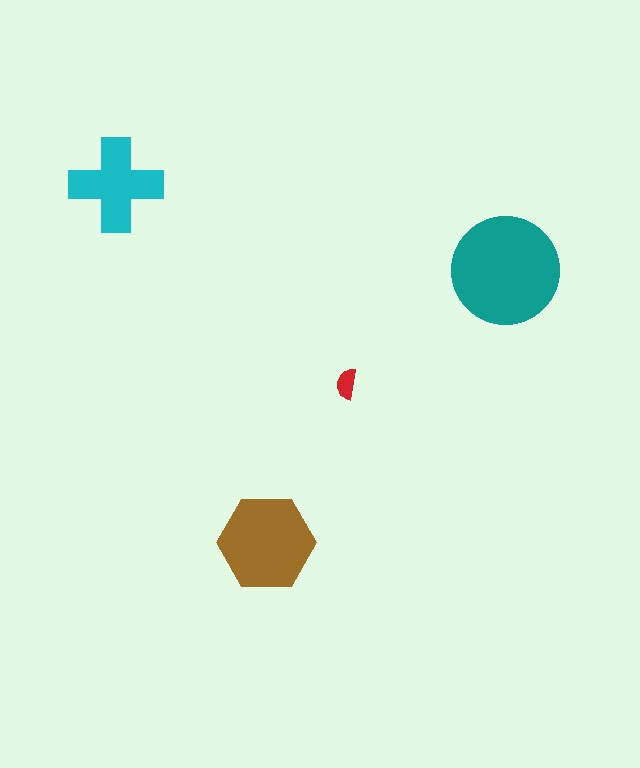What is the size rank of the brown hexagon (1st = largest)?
2nd.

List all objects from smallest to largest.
The red semicircle, the cyan cross, the brown hexagon, the teal circle.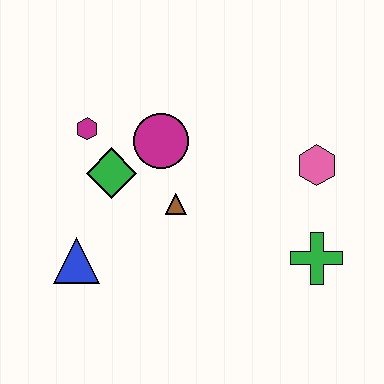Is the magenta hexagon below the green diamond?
No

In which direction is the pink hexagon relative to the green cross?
The pink hexagon is above the green cross.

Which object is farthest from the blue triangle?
The pink hexagon is farthest from the blue triangle.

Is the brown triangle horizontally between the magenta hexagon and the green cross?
Yes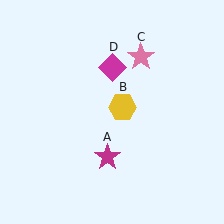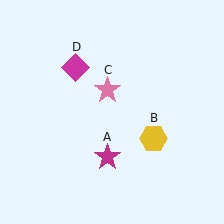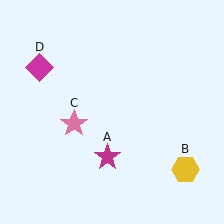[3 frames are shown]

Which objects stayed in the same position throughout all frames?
Magenta star (object A) remained stationary.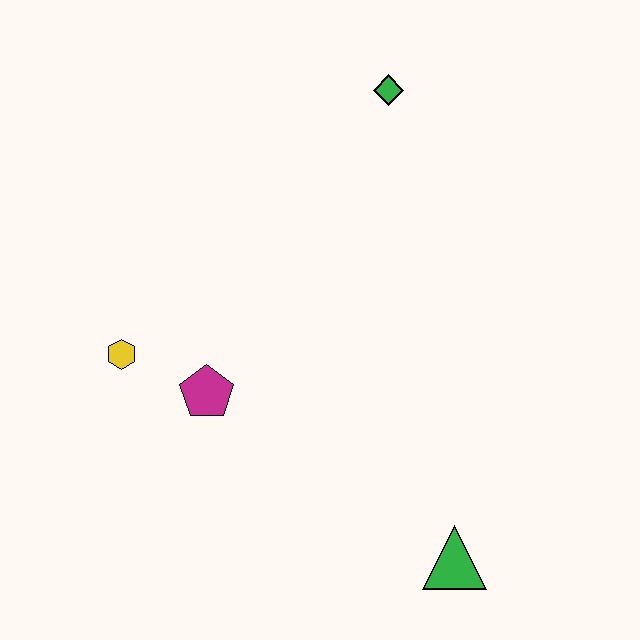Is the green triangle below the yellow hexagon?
Yes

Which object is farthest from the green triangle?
The green diamond is farthest from the green triangle.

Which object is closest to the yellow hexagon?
The magenta pentagon is closest to the yellow hexagon.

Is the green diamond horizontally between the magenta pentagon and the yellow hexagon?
No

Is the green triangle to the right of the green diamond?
Yes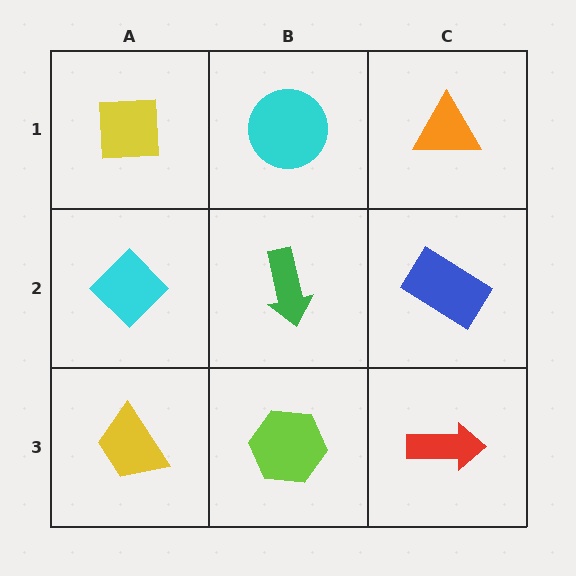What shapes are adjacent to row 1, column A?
A cyan diamond (row 2, column A), a cyan circle (row 1, column B).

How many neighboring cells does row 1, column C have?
2.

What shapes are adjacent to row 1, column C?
A blue rectangle (row 2, column C), a cyan circle (row 1, column B).